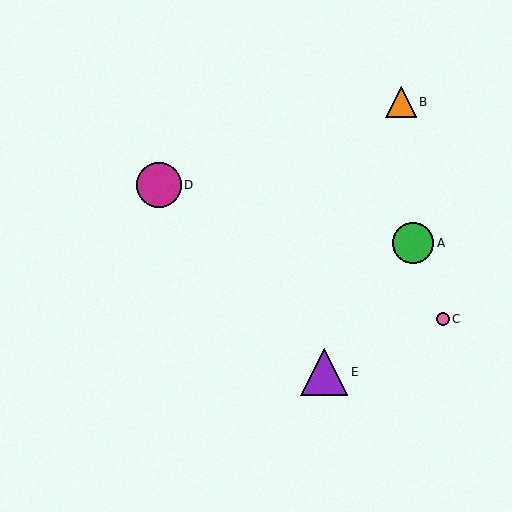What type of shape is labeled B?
Shape B is an orange triangle.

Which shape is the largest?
The purple triangle (labeled E) is the largest.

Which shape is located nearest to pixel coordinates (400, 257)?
The green circle (labeled A) at (413, 243) is nearest to that location.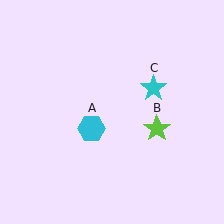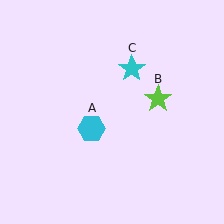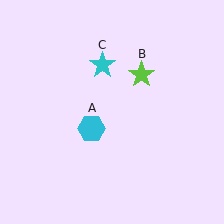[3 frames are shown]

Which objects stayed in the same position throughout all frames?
Cyan hexagon (object A) remained stationary.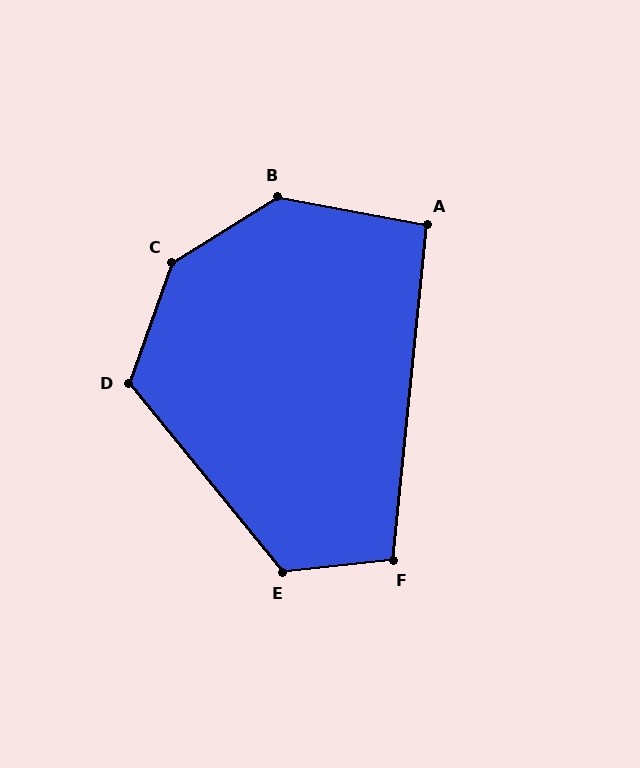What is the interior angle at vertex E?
Approximately 124 degrees (obtuse).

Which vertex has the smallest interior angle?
A, at approximately 95 degrees.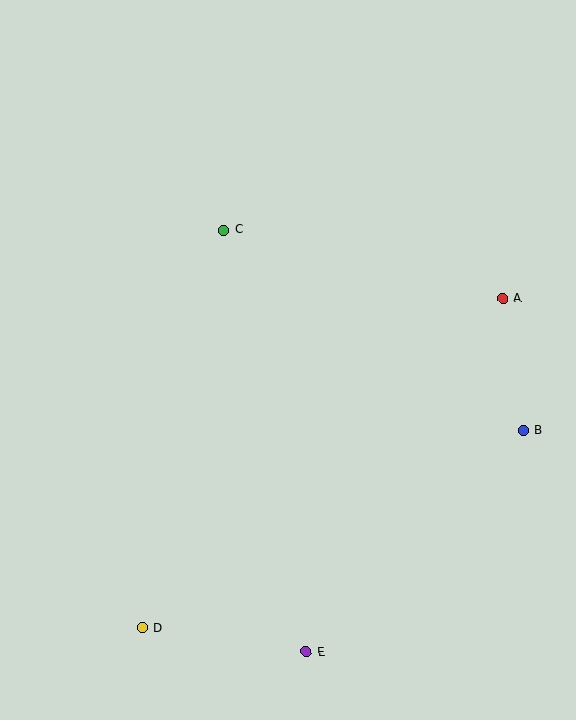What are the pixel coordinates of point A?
Point A is at (503, 298).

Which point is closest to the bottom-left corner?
Point D is closest to the bottom-left corner.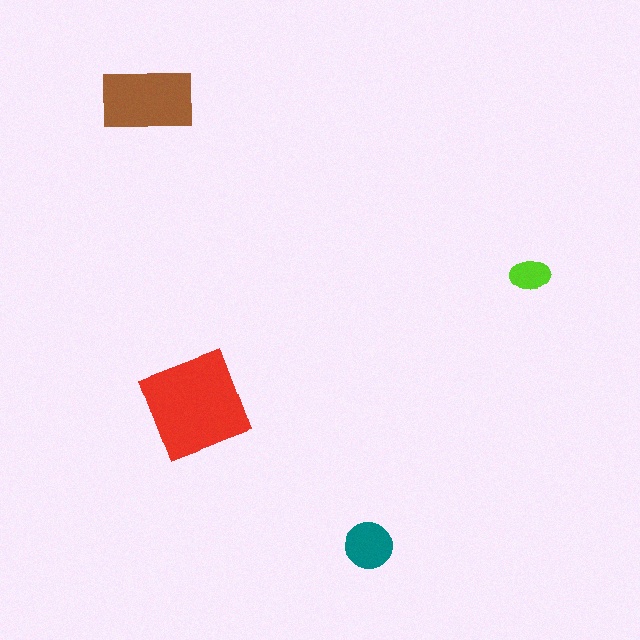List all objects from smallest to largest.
The lime ellipse, the teal circle, the brown rectangle, the red square.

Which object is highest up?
The brown rectangle is topmost.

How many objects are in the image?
There are 4 objects in the image.